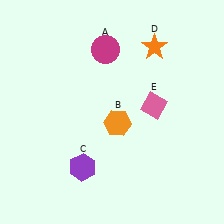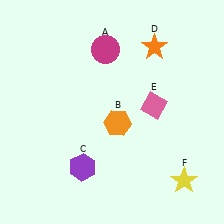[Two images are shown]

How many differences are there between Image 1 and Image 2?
There is 1 difference between the two images.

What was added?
A yellow star (F) was added in Image 2.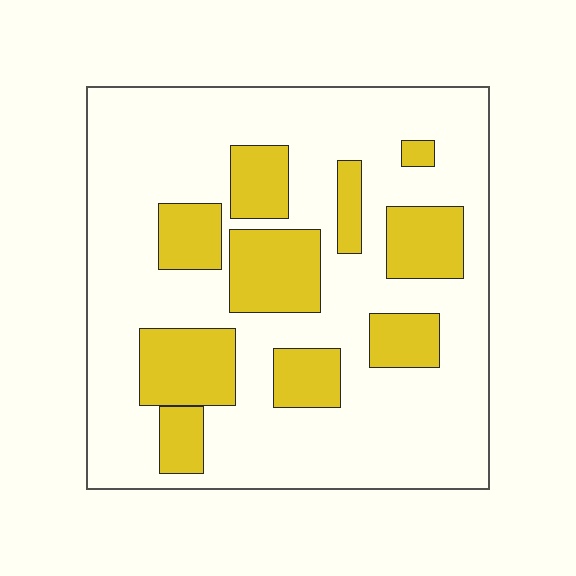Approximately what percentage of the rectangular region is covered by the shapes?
Approximately 25%.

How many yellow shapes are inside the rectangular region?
10.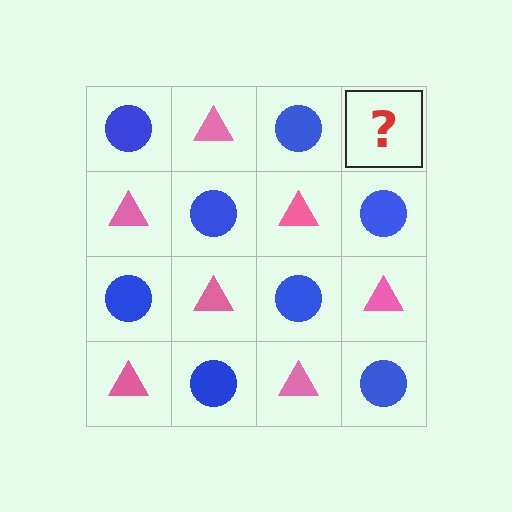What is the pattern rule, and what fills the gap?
The rule is that it alternates blue circle and pink triangle in a checkerboard pattern. The gap should be filled with a pink triangle.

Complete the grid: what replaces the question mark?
The question mark should be replaced with a pink triangle.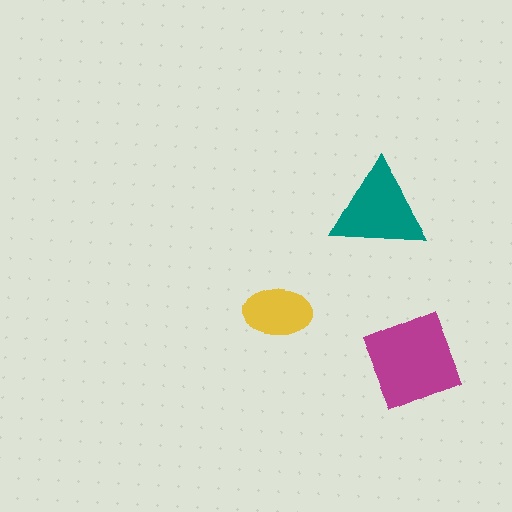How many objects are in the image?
There are 3 objects in the image.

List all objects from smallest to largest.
The yellow ellipse, the teal triangle, the magenta diamond.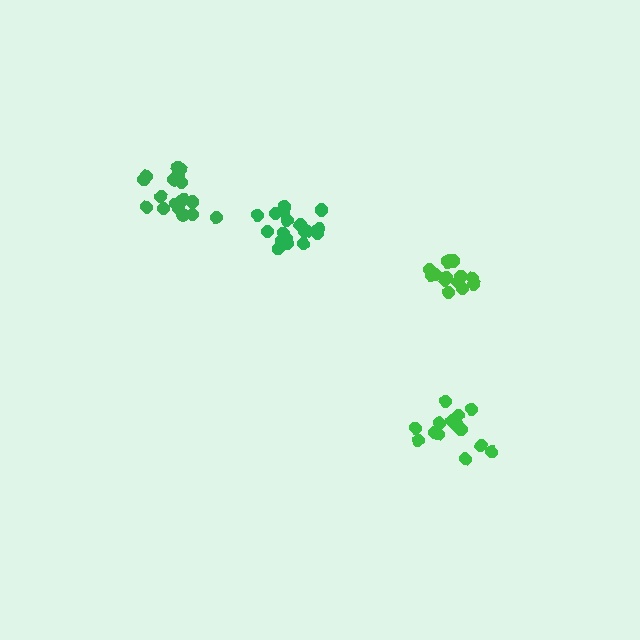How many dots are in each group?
Group 1: 17 dots, Group 2: 15 dots, Group 3: 14 dots, Group 4: 18 dots (64 total).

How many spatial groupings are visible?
There are 4 spatial groupings.